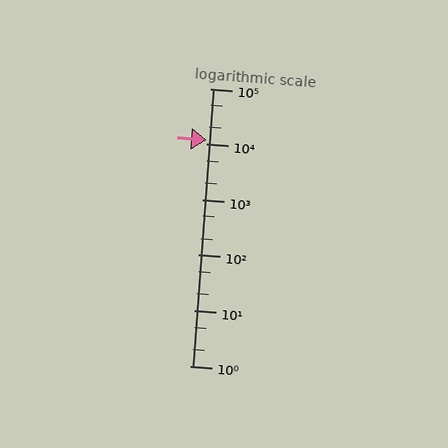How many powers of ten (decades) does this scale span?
The scale spans 5 decades, from 1 to 100000.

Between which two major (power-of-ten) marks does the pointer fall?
The pointer is between 10000 and 100000.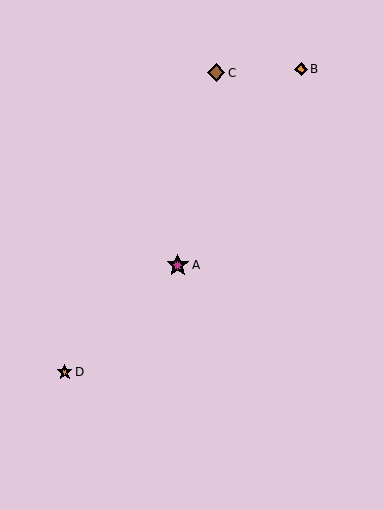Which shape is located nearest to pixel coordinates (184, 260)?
The magenta star (labeled A) at (178, 265) is nearest to that location.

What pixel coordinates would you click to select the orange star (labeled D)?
Click at (65, 372) to select the orange star D.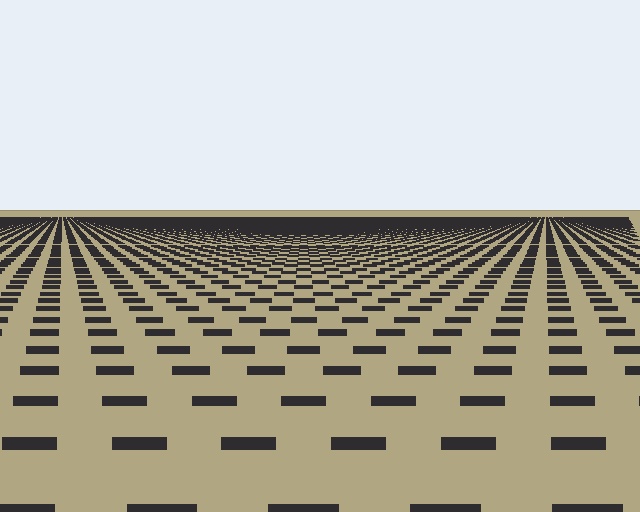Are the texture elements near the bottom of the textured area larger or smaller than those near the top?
Larger. Near the bottom, elements are closer to the viewer and appear at a bigger on-screen size.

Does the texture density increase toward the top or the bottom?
Density increases toward the top.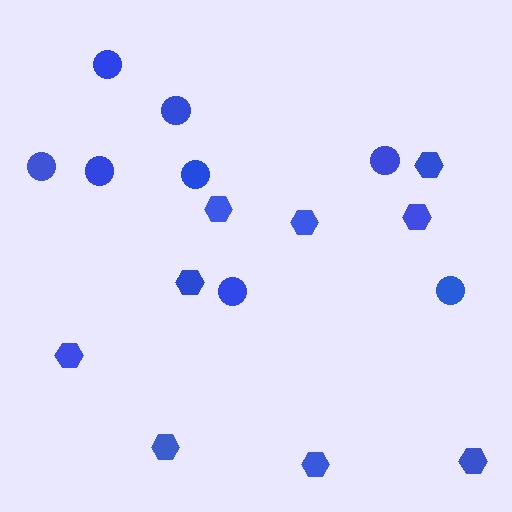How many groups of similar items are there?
There are 2 groups: one group of hexagons (9) and one group of circles (8).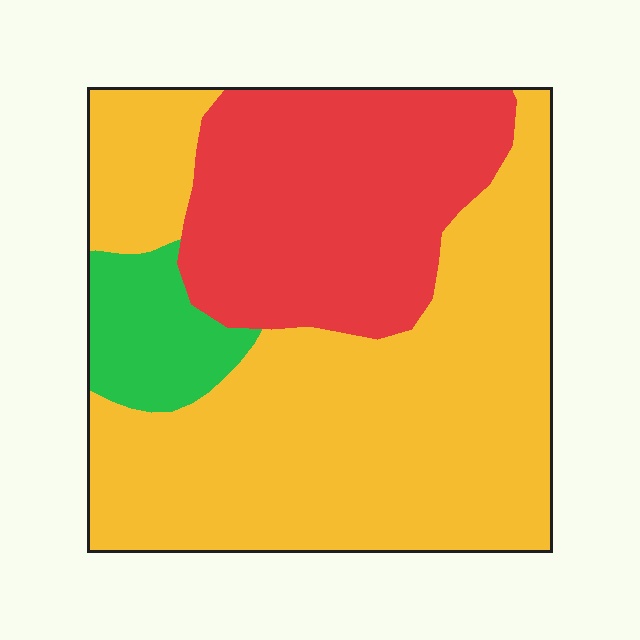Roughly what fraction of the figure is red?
Red takes up between a quarter and a half of the figure.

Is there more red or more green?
Red.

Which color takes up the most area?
Yellow, at roughly 60%.